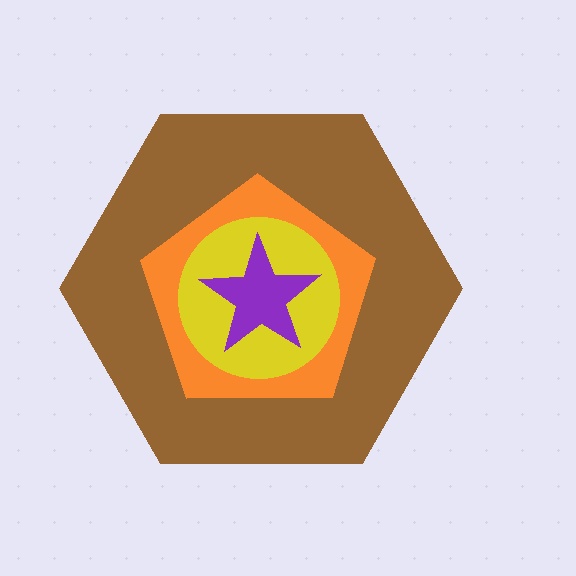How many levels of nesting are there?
4.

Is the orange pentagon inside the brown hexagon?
Yes.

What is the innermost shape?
The purple star.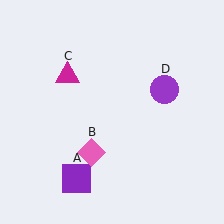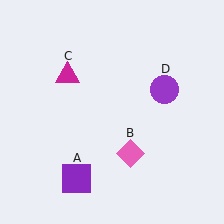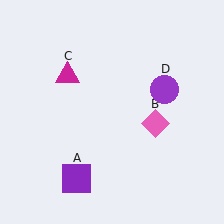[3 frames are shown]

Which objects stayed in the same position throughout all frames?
Purple square (object A) and magenta triangle (object C) and purple circle (object D) remained stationary.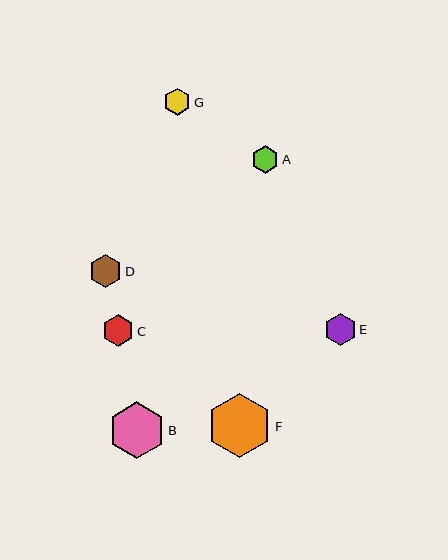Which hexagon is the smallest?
Hexagon A is the smallest with a size of approximately 27 pixels.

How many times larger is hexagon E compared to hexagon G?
Hexagon E is approximately 1.2 times the size of hexagon G.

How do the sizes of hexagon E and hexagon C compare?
Hexagon E and hexagon C are approximately the same size.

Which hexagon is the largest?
Hexagon F is the largest with a size of approximately 64 pixels.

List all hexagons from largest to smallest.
From largest to smallest: F, B, D, E, C, G, A.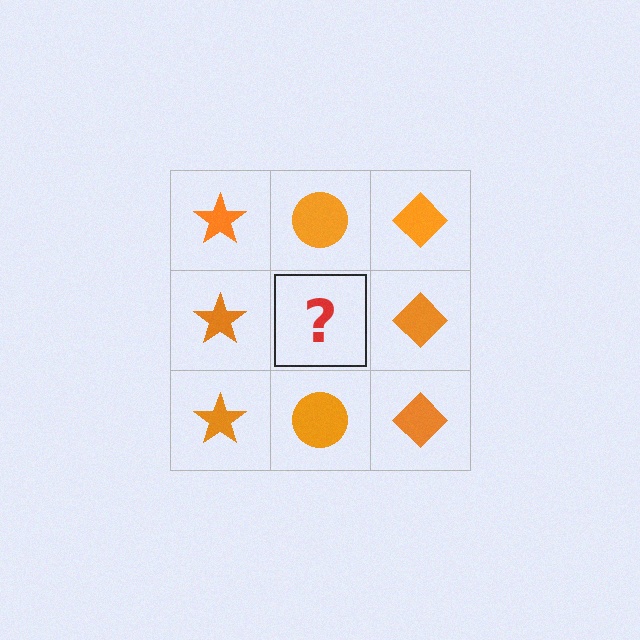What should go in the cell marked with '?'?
The missing cell should contain an orange circle.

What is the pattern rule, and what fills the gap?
The rule is that each column has a consistent shape. The gap should be filled with an orange circle.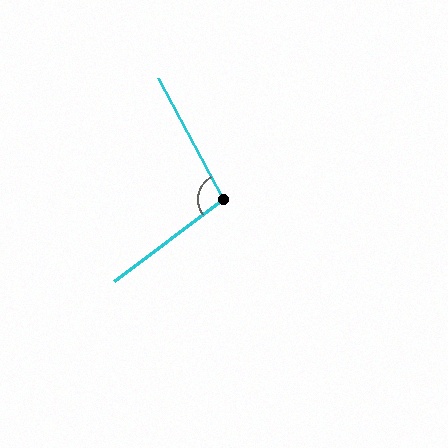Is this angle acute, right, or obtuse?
It is obtuse.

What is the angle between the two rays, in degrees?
Approximately 99 degrees.